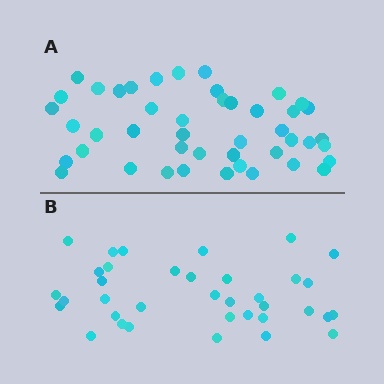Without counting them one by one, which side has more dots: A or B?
Region A (the top region) has more dots.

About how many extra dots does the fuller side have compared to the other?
Region A has roughly 8 or so more dots than region B.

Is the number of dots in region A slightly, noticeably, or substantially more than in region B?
Region A has noticeably more, but not dramatically so. The ratio is roughly 1.2 to 1.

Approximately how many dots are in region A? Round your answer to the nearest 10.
About 40 dots. (The exact count is 45, which rounds to 40.)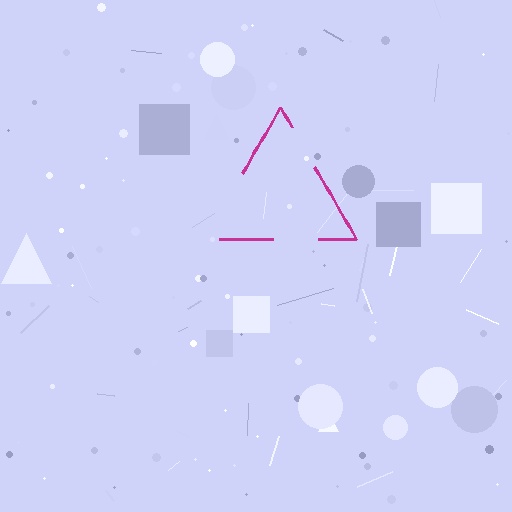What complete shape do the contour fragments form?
The contour fragments form a triangle.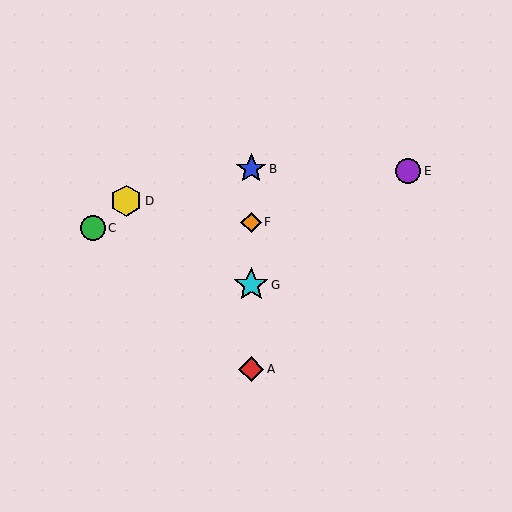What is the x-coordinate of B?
Object B is at x≈251.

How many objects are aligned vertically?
4 objects (A, B, F, G) are aligned vertically.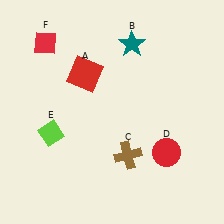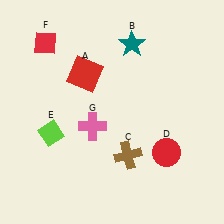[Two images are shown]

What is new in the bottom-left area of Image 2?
A pink cross (G) was added in the bottom-left area of Image 2.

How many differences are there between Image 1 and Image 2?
There is 1 difference between the two images.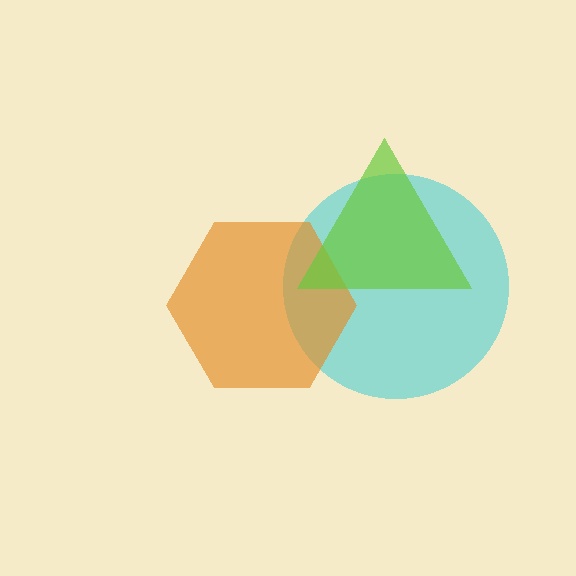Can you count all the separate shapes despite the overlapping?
Yes, there are 3 separate shapes.